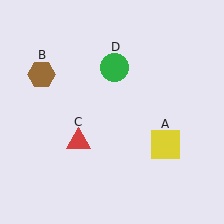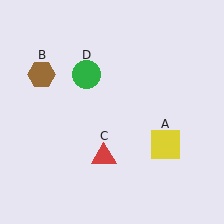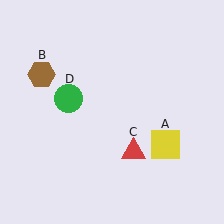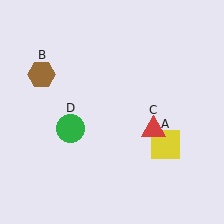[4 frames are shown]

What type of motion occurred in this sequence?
The red triangle (object C), green circle (object D) rotated counterclockwise around the center of the scene.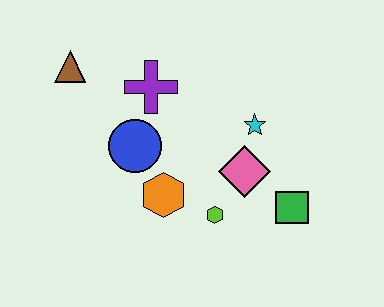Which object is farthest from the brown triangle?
The green square is farthest from the brown triangle.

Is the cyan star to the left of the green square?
Yes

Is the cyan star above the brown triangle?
No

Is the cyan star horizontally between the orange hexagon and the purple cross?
No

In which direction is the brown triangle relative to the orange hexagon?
The brown triangle is above the orange hexagon.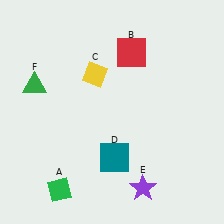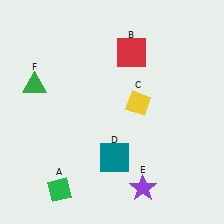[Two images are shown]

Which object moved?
The yellow diamond (C) moved right.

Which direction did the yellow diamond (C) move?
The yellow diamond (C) moved right.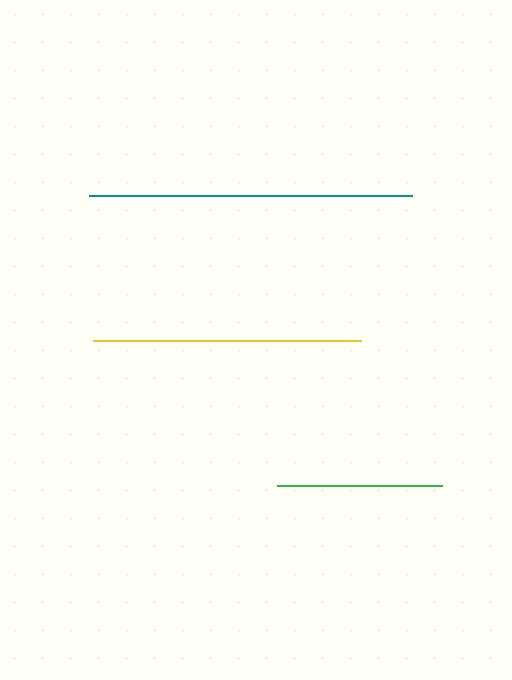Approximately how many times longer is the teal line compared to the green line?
The teal line is approximately 1.9 times the length of the green line.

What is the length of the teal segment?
The teal segment is approximately 323 pixels long.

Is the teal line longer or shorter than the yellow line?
The teal line is longer than the yellow line.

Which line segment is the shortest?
The green line is the shortest at approximately 166 pixels.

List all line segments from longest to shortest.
From longest to shortest: teal, yellow, green.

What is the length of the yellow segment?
The yellow segment is approximately 268 pixels long.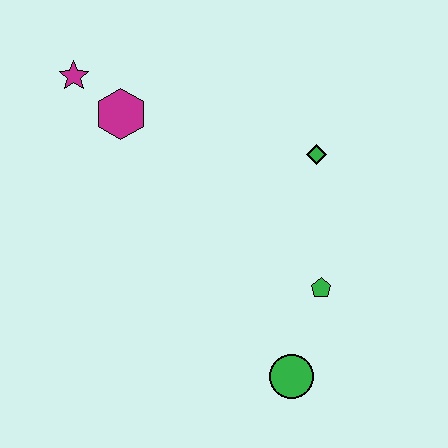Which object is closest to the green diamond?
The green pentagon is closest to the green diamond.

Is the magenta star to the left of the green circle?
Yes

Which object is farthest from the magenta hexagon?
The green circle is farthest from the magenta hexagon.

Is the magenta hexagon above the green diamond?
Yes